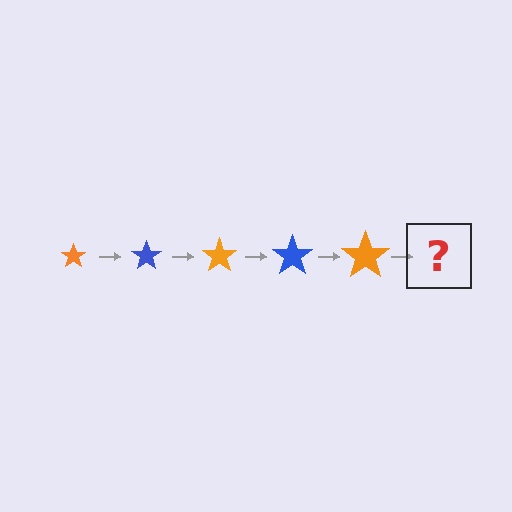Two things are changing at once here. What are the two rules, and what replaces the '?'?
The two rules are that the star grows larger each step and the color cycles through orange and blue. The '?' should be a blue star, larger than the previous one.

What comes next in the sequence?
The next element should be a blue star, larger than the previous one.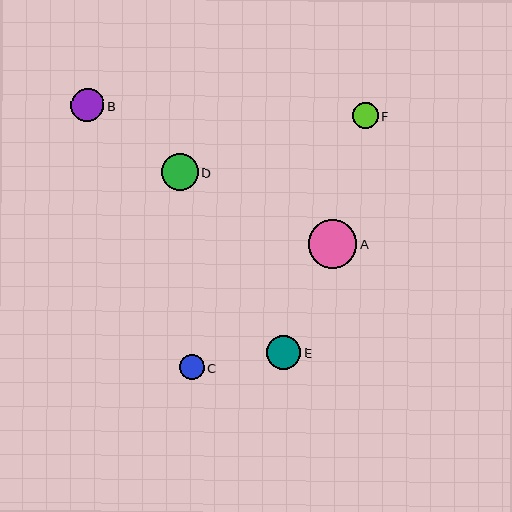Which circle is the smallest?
Circle C is the smallest with a size of approximately 25 pixels.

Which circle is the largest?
Circle A is the largest with a size of approximately 48 pixels.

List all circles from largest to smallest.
From largest to smallest: A, D, E, B, F, C.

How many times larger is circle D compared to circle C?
Circle D is approximately 1.5 times the size of circle C.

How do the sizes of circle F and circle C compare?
Circle F and circle C are approximately the same size.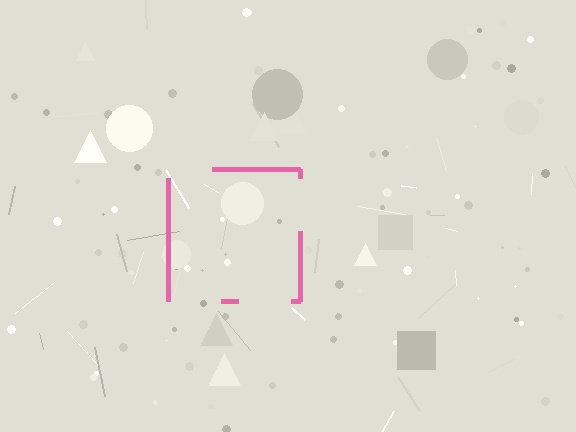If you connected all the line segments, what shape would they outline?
They would outline a square.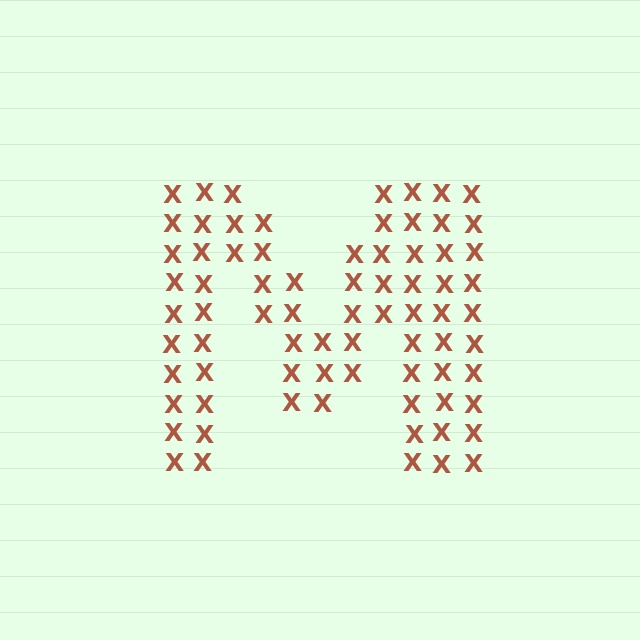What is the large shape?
The large shape is the letter M.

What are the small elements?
The small elements are letter X's.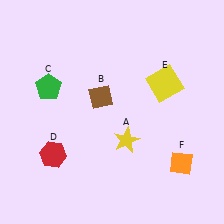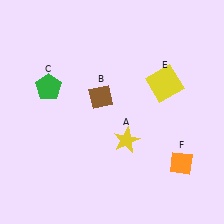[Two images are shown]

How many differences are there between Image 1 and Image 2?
There is 1 difference between the two images.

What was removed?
The red hexagon (D) was removed in Image 2.